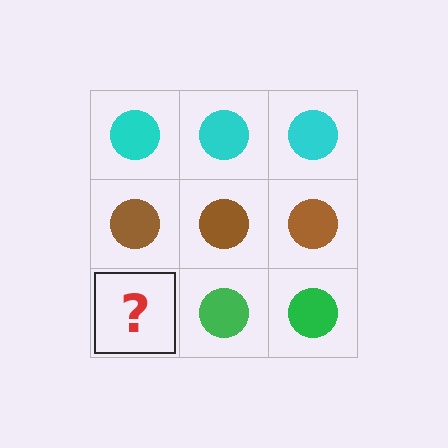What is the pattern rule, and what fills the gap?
The rule is that each row has a consistent color. The gap should be filled with a green circle.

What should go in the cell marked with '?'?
The missing cell should contain a green circle.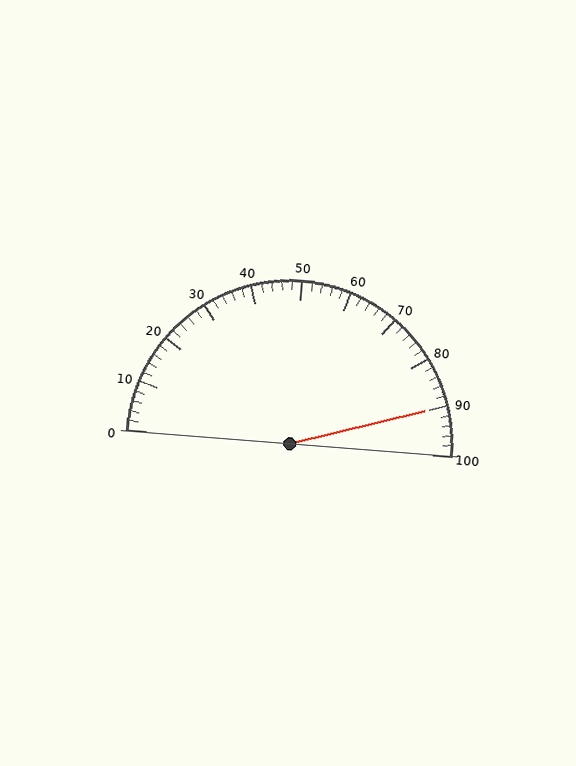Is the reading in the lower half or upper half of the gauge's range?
The reading is in the upper half of the range (0 to 100).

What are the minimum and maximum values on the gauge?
The gauge ranges from 0 to 100.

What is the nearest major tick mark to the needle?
The nearest major tick mark is 90.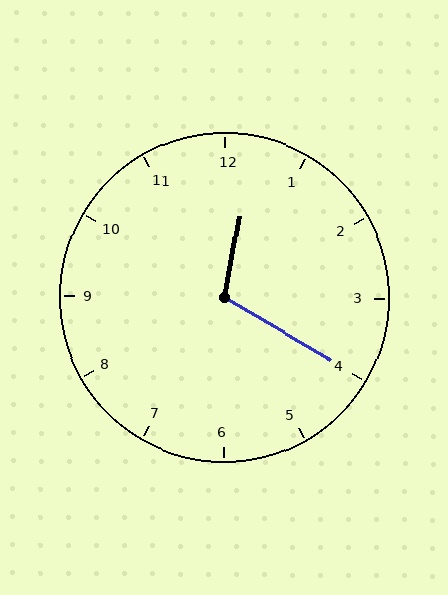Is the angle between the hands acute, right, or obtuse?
It is obtuse.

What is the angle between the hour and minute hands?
Approximately 110 degrees.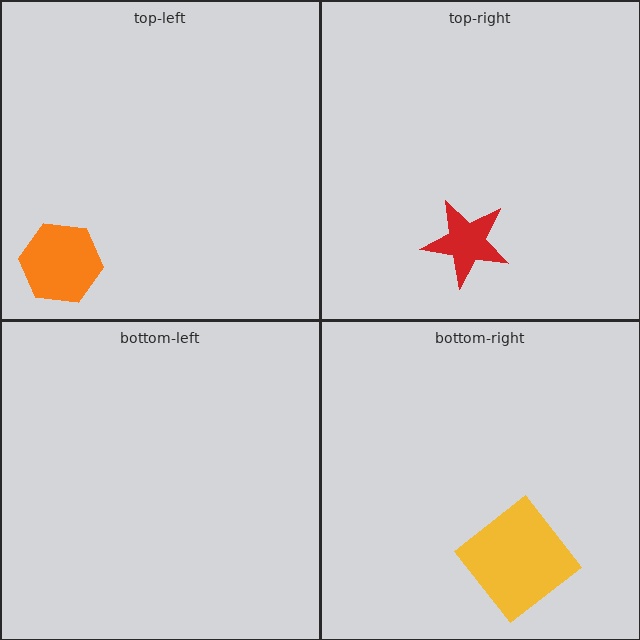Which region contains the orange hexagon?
The top-left region.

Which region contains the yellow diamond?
The bottom-right region.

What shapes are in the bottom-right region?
The yellow diamond.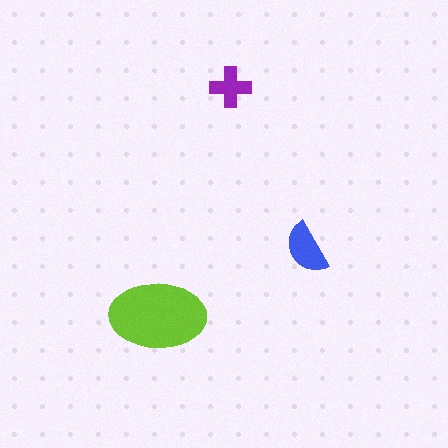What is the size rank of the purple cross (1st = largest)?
3rd.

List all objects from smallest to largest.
The purple cross, the blue semicircle, the lime ellipse.